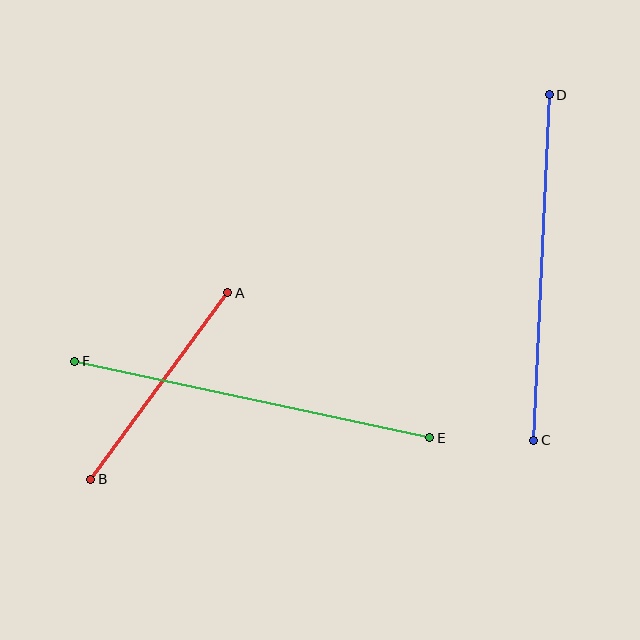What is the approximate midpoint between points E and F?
The midpoint is at approximately (252, 399) pixels.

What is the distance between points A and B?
The distance is approximately 232 pixels.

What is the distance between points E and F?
The distance is approximately 363 pixels.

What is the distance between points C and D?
The distance is approximately 346 pixels.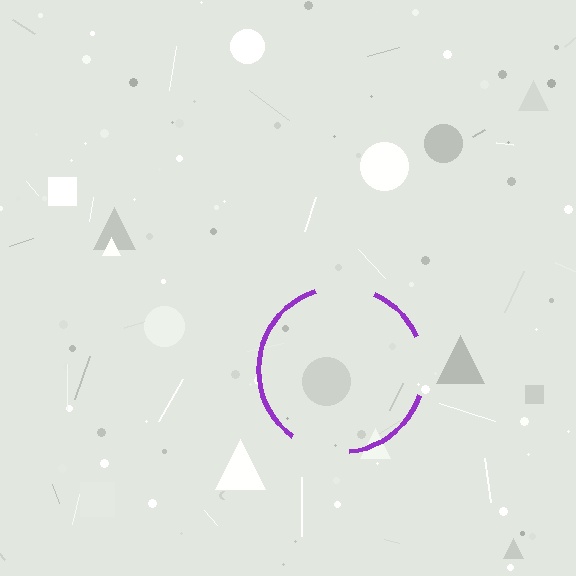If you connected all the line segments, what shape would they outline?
They would outline a circle.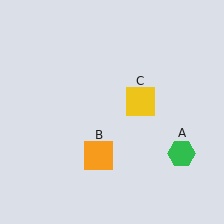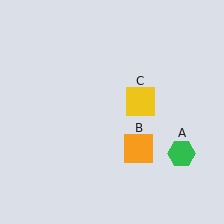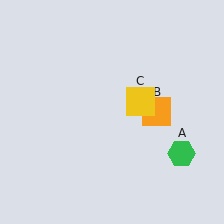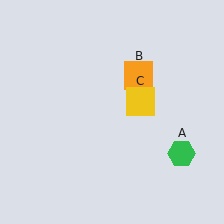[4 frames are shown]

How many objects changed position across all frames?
1 object changed position: orange square (object B).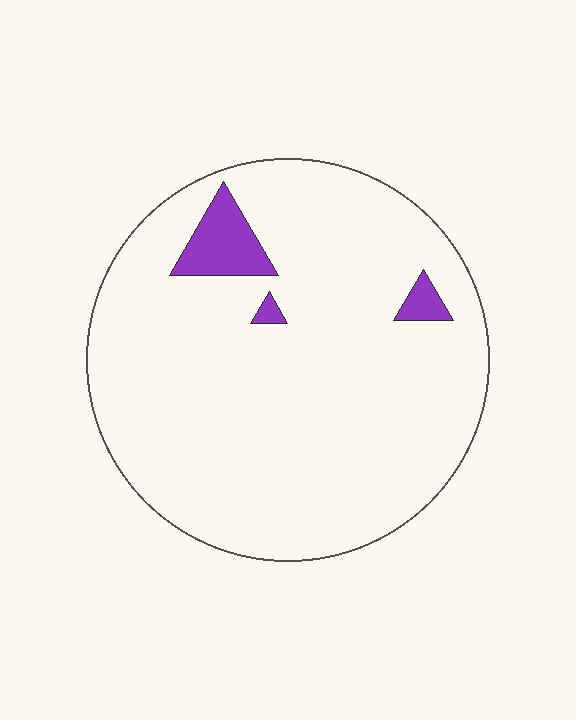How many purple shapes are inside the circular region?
3.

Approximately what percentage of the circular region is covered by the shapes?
Approximately 5%.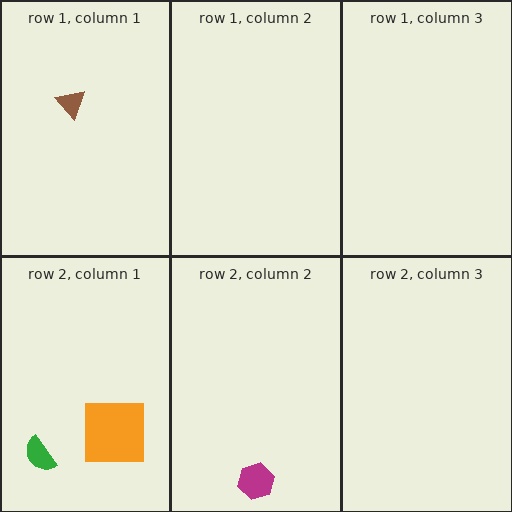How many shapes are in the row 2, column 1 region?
2.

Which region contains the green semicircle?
The row 2, column 1 region.